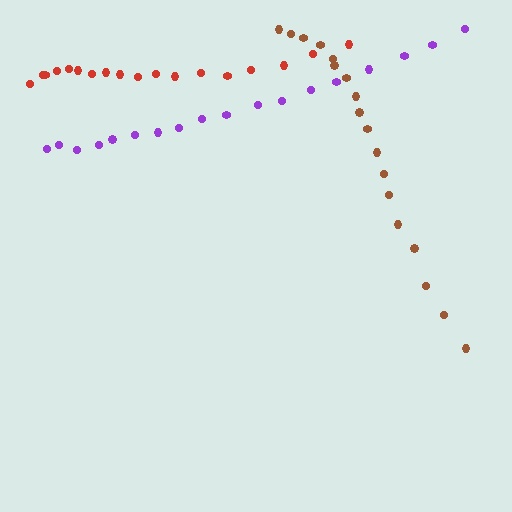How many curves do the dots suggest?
There are 3 distinct paths.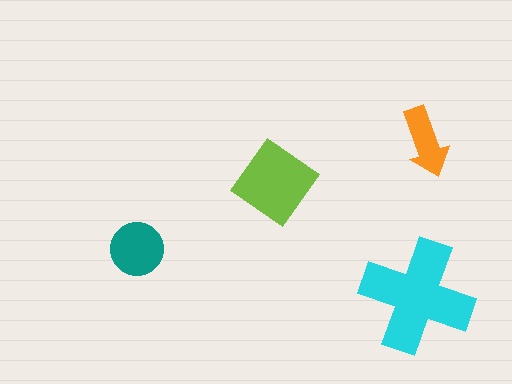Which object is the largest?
The cyan cross.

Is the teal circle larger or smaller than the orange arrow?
Larger.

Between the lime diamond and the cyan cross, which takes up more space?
The cyan cross.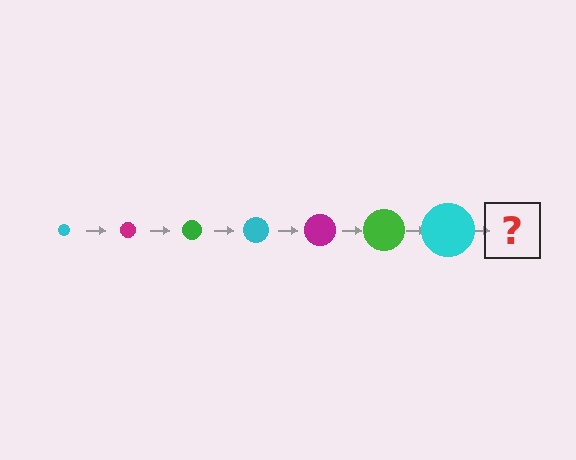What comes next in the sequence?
The next element should be a magenta circle, larger than the previous one.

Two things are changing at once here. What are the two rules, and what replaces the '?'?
The two rules are that the circle grows larger each step and the color cycles through cyan, magenta, and green. The '?' should be a magenta circle, larger than the previous one.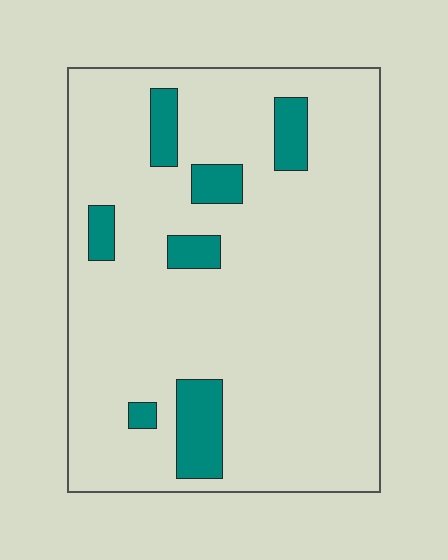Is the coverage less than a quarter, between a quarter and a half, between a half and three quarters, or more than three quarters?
Less than a quarter.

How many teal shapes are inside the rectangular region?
7.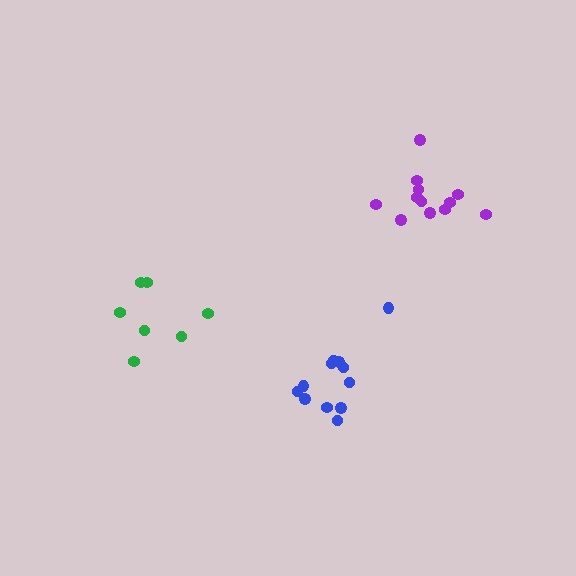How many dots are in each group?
Group 1: 7 dots, Group 2: 12 dots, Group 3: 12 dots (31 total).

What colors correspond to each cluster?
The clusters are colored: green, blue, purple.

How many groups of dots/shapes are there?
There are 3 groups.